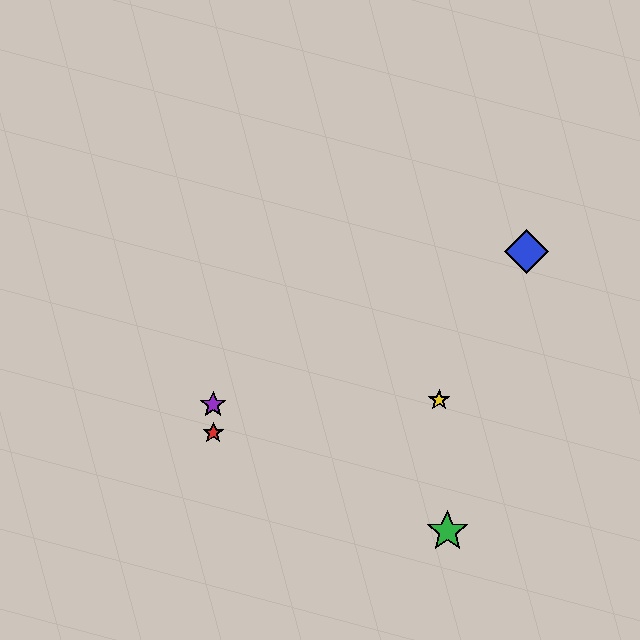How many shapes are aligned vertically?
2 shapes (the red star, the purple star) are aligned vertically.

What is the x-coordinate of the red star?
The red star is at x≈213.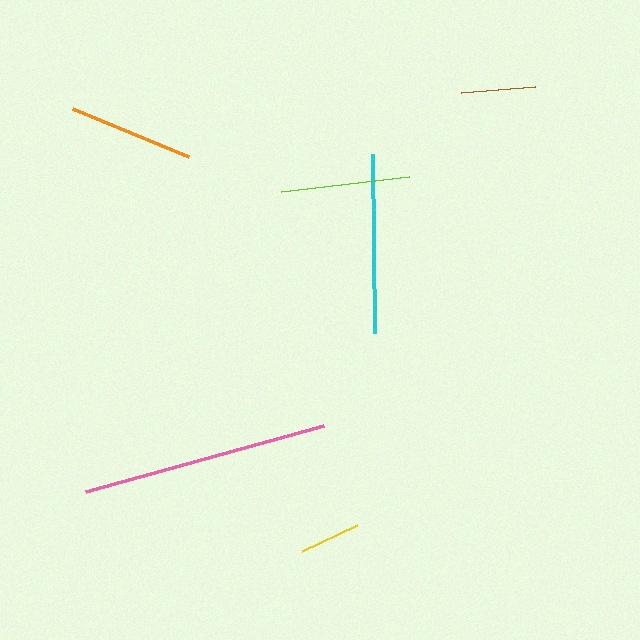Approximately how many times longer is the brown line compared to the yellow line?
The brown line is approximately 1.2 times the length of the yellow line.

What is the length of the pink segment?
The pink segment is approximately 247 pixels long.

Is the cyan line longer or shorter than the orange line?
The cyan line is longer than the orange line.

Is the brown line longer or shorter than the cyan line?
The cyan line is longer than the brown line.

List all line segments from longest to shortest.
From longest to shortest: pink, cyan, lime, orange, brown, yellow.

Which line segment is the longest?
The pink line is the longest at approximately 247 pixels.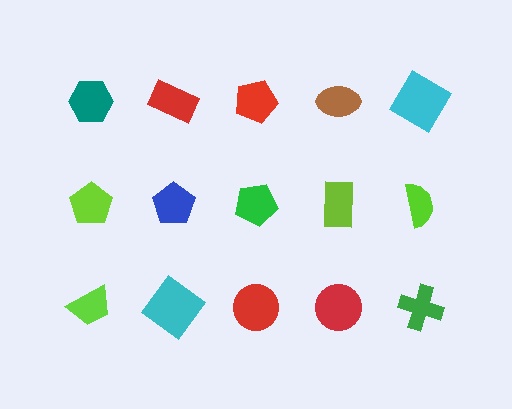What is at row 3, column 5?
A green cross.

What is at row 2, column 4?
A lime rectangle.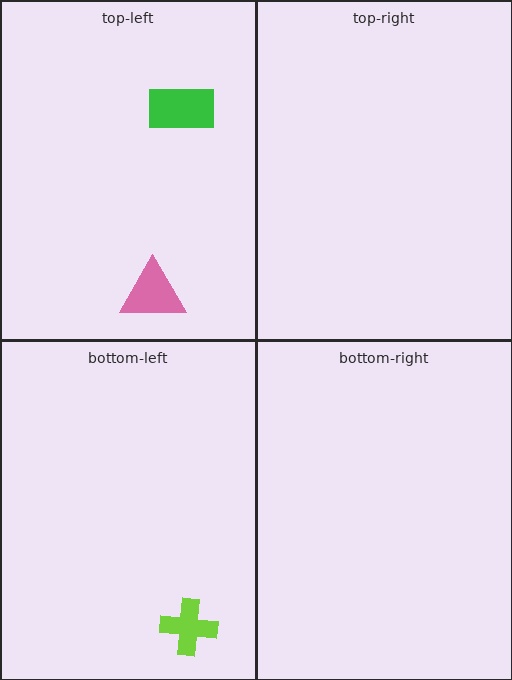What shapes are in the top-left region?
The pink triangle, the green rectangle.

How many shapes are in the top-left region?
2.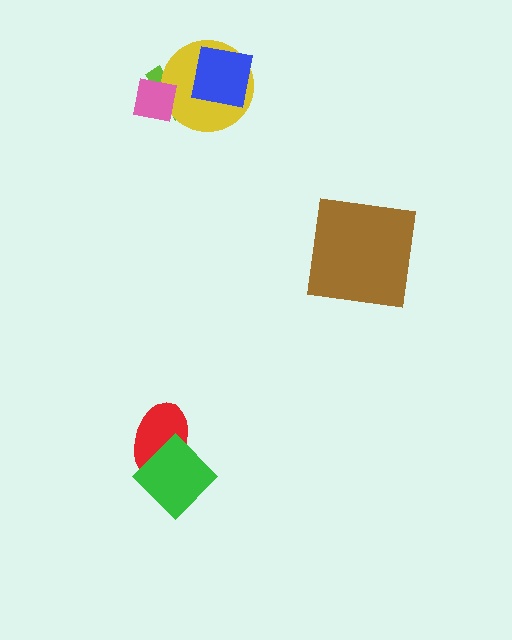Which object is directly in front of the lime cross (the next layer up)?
The yellow circle is directly in front of the lime cross.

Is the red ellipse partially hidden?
Yes, it is partially covered by another shape.